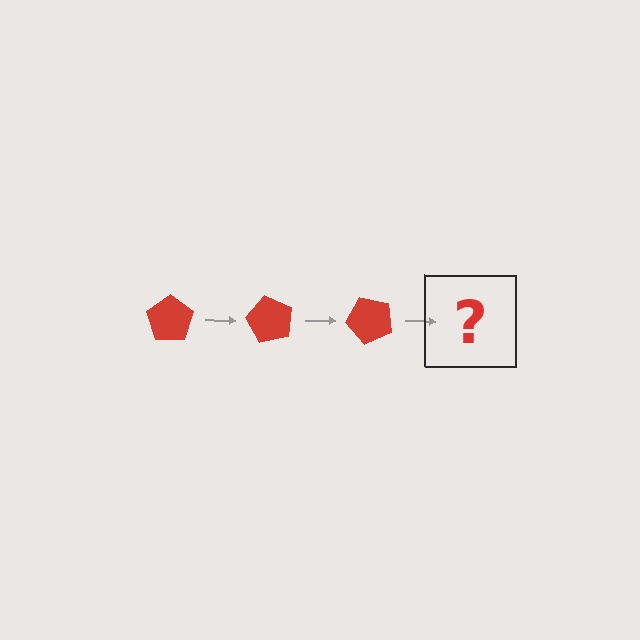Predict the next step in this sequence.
The next step is a red pentagon rotated 180 degrees.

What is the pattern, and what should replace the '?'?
The pattern is that the pentagon rotates 60 degrees each step. The '?' should be a red pentagon rotated 180 degrees.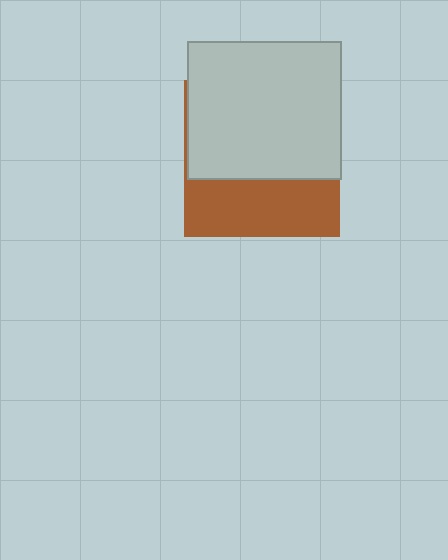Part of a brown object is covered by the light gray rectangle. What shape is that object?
It is a square.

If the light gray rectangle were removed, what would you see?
You would see the complete brown square.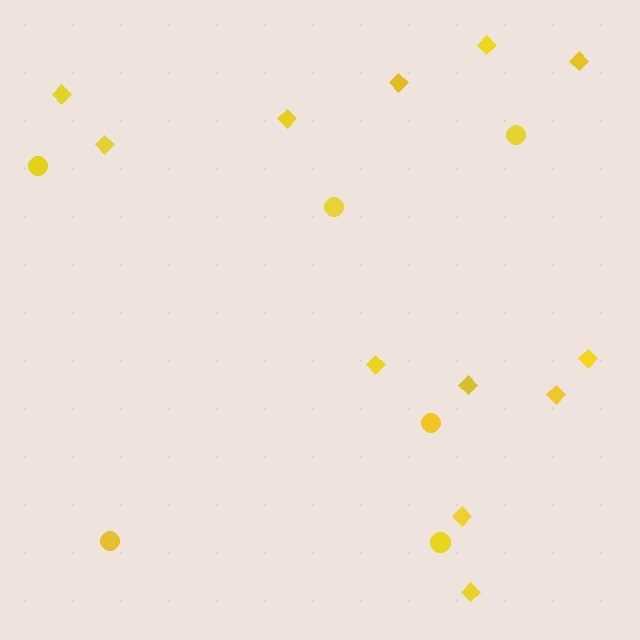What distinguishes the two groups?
There are 2 groups: one group of diamonds (12) and one group of circles (6).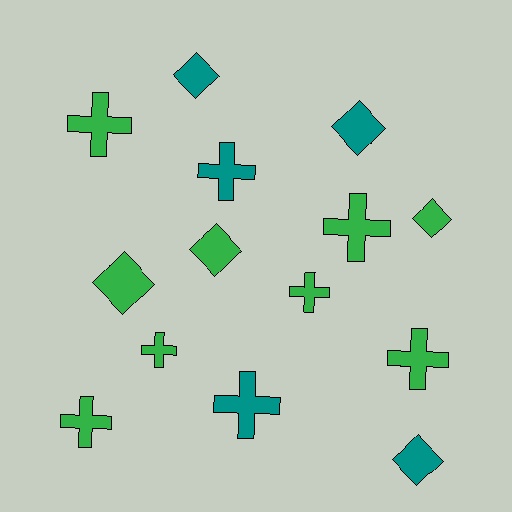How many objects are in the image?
There are 14 objects.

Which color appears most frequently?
Green, with 9 objects.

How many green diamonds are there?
There are 3 green diamonds.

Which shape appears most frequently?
Cross, with 8 objects.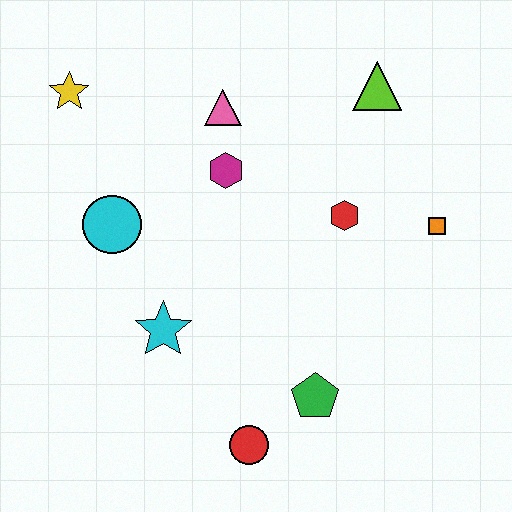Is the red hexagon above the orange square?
Yes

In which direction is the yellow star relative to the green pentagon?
The yellow star is above the green pentagon.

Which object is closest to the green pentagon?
The red circle is closest to the green pentagon.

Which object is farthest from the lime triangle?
The red circle is farthest from the lime triangle.